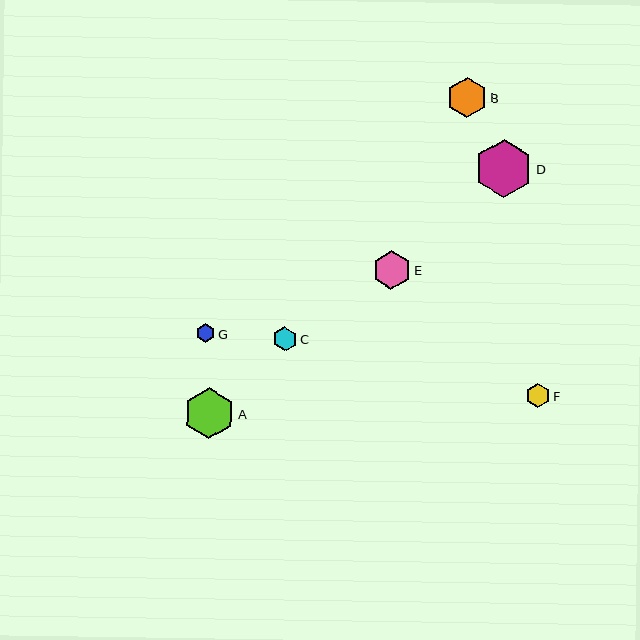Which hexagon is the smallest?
Hexagon G is the smallest with a size of approximately 19 pixels.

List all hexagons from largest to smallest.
From largest to smallest: D, A, B, E, C, F, G.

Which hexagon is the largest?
Hexagon D is the largest with a size of approximately 58 pixels.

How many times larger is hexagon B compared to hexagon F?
Hexagon B is approximately 1.7 times the size of hexagon F.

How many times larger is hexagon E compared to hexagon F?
Hexagon E is approximately 1.6 times the size of hexagon F.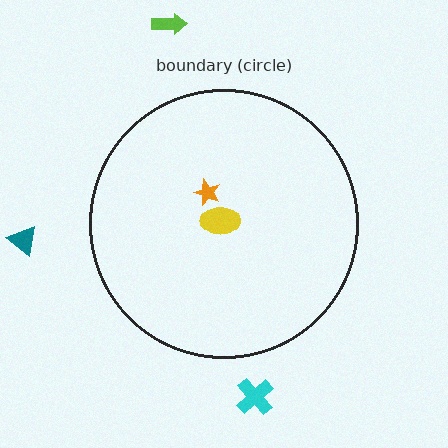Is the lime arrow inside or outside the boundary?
Outside.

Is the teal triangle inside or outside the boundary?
Outside.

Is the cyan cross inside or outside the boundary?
Outside.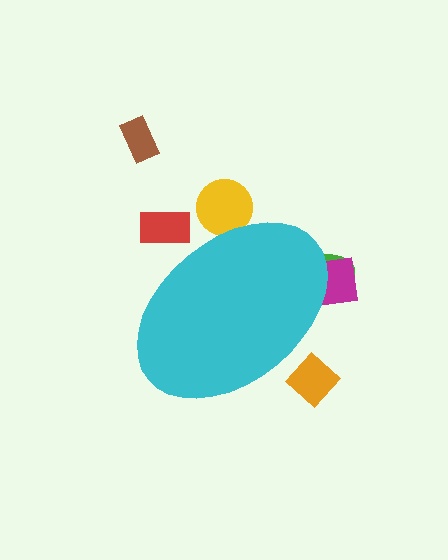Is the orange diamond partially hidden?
Yes, the orange diamond is partially hidden behind the cyan ellipse.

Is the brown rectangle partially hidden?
No, the brown rectangle is fully visible.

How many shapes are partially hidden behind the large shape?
5 shapes are partially hidden.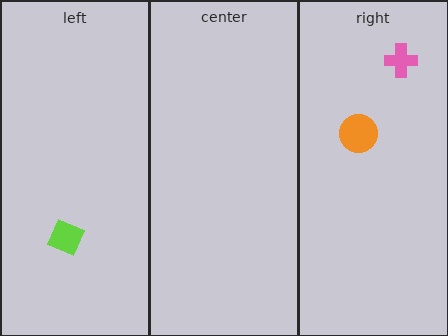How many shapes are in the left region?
1.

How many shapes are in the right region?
2.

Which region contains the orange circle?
The right region.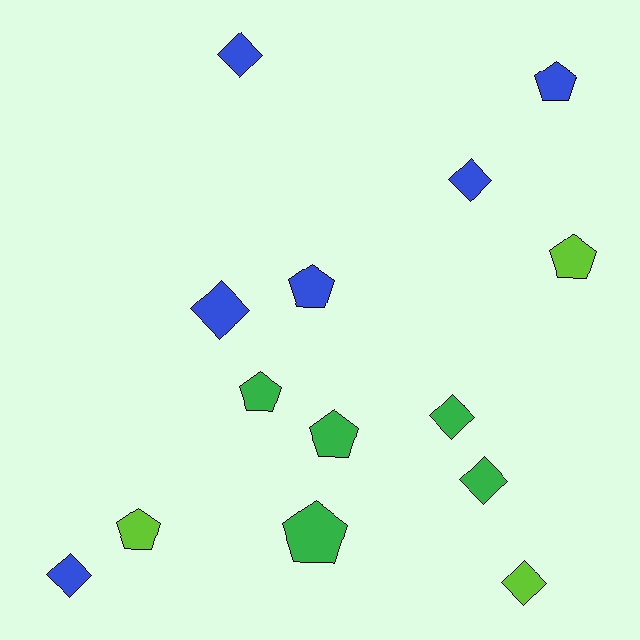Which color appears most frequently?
Blue, with 6 objects.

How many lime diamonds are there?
There is 1 lime diamond.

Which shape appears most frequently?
Diamond, with 7 objects.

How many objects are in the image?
There are 14 objects.